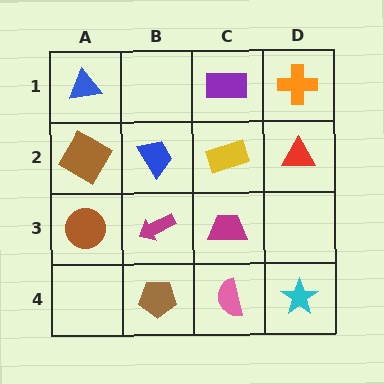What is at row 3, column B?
A magenta arrow.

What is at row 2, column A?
A brown diamond.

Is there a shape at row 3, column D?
No, that cell is empty.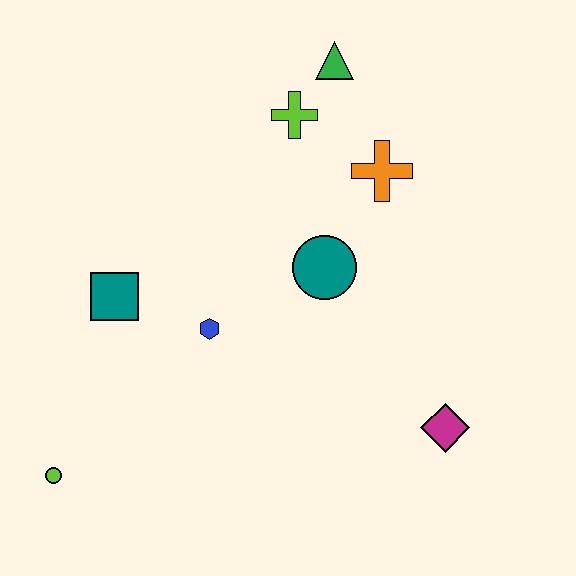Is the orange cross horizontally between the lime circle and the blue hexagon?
No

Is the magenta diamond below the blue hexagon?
Yes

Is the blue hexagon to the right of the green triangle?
No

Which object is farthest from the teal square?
The magenta diamond is farthest from the teal square.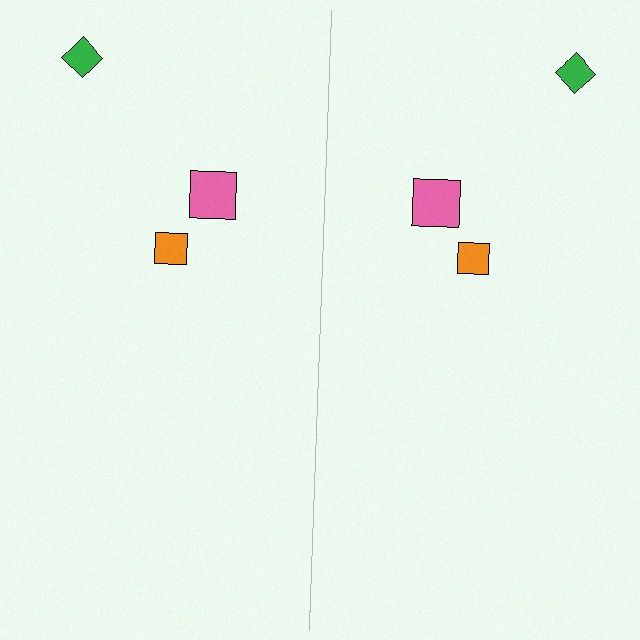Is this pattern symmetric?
Yes, this pattern has bilateral (reflection) symmetry.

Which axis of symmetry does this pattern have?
The pattern has a vertical axis of symmetry running through the center of the image.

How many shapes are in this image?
There are 6 shapes in this image.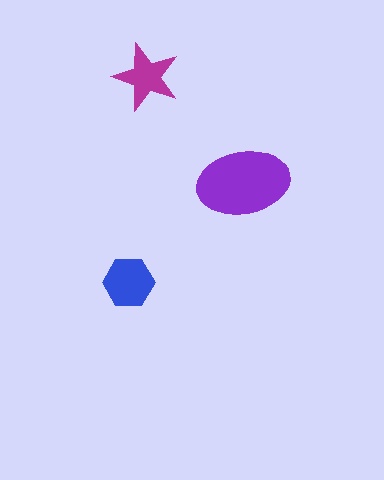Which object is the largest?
The purple ellipse.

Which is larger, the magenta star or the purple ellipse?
The purple ellipse.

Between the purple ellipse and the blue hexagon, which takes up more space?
The purple ellipse.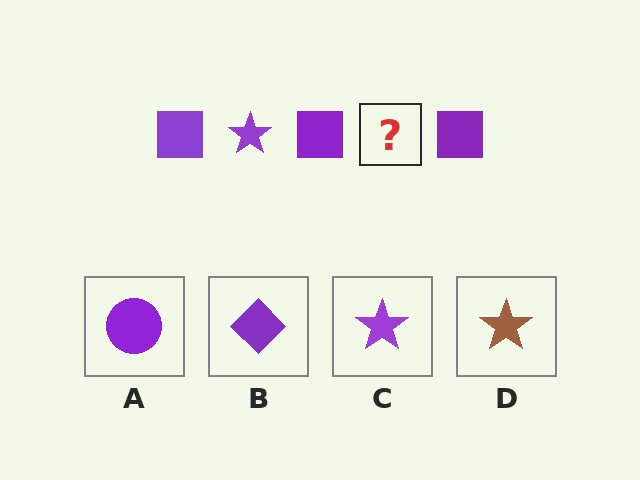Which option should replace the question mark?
Option C.